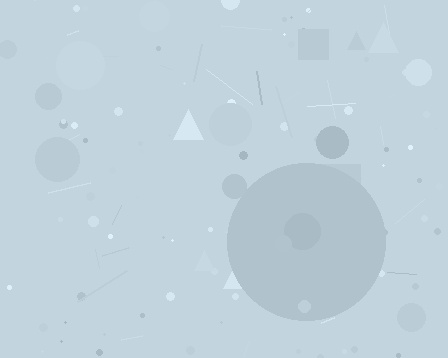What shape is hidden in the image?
A circle is hidden in the image.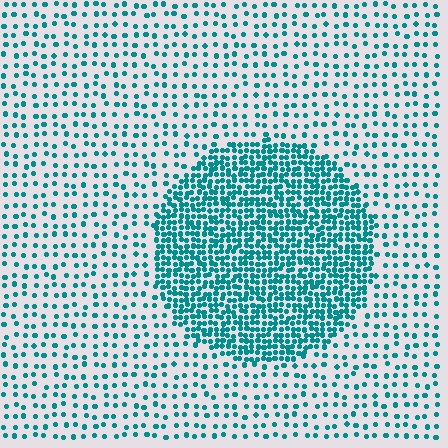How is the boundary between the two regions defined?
The boundary is defined by a change in element density (approximately 2.9x ratio). All elements are the same color, size, and shape.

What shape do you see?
I see a circle.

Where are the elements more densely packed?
The elements are more densely packed inside the circle boundary.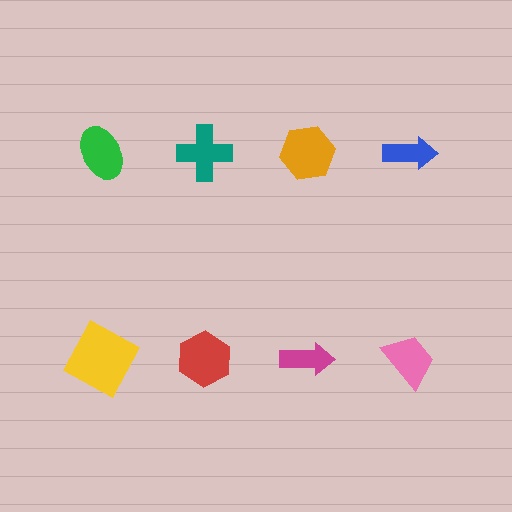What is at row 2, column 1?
A yellow square.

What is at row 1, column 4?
A blue arrow.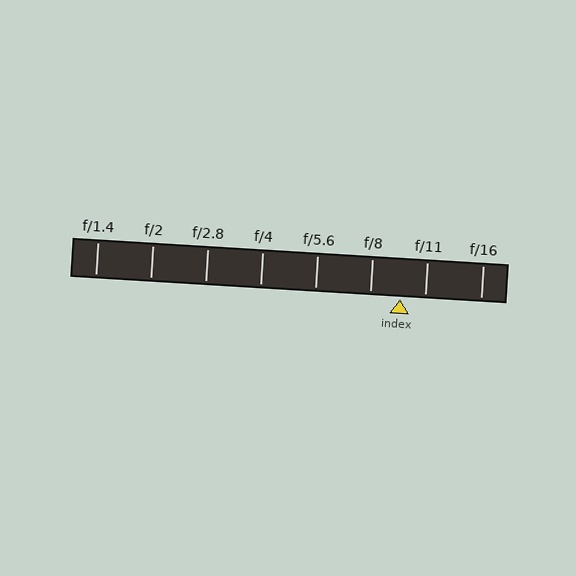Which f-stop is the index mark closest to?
The index mark is closest to f/11.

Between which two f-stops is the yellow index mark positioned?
The index mark is between f/8 and f/11.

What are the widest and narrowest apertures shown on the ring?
The widest aperture shown is f/1.4 and the narrowest is f/16.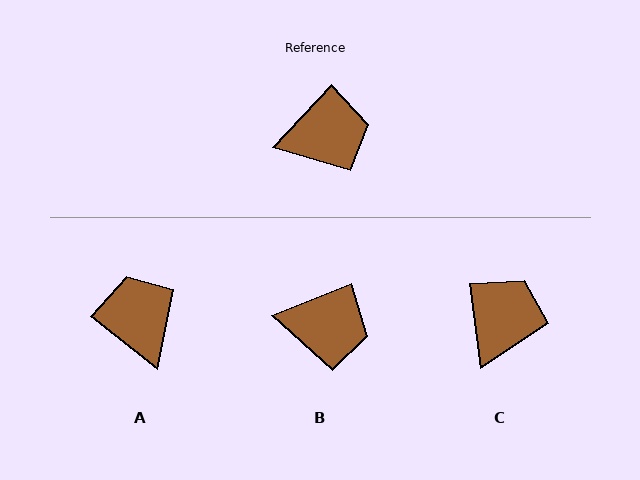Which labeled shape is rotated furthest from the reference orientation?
A, about 95 degrees away.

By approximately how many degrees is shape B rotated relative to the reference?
Approximately 25 degrees clockwise.